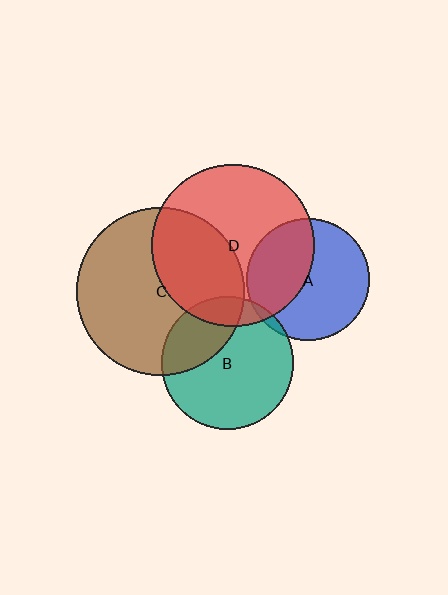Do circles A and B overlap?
Yes.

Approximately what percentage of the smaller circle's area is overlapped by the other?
Approximately 5%.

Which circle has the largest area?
Circle C (brown).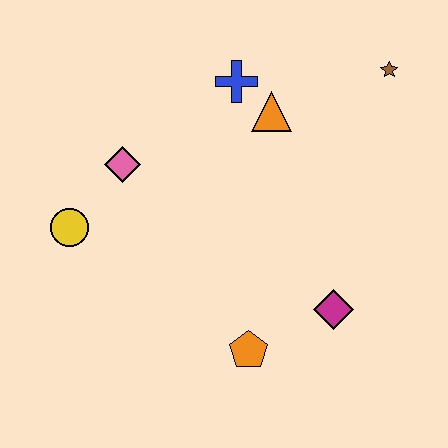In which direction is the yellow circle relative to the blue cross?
The yellow circle is to the left of the blue cross.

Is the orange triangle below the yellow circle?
No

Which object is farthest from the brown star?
The yellow circle is farthest from the brown star.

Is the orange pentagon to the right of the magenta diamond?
No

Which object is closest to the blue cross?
The orange triangle is closest to the blue cross.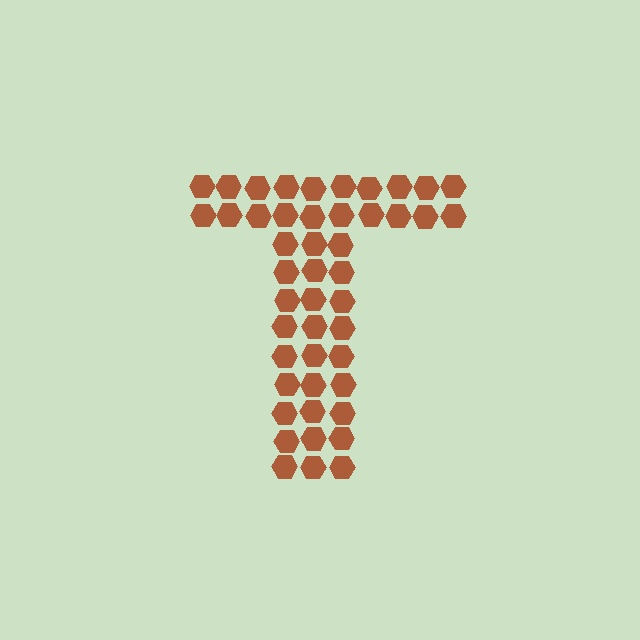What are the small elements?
The small elements are hexagons.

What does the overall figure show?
The overall figure shows the letter T.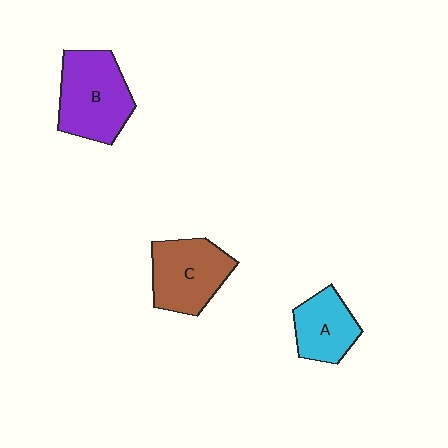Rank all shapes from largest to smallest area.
From largest to smallest: B (purple), C (brown), A (cyan).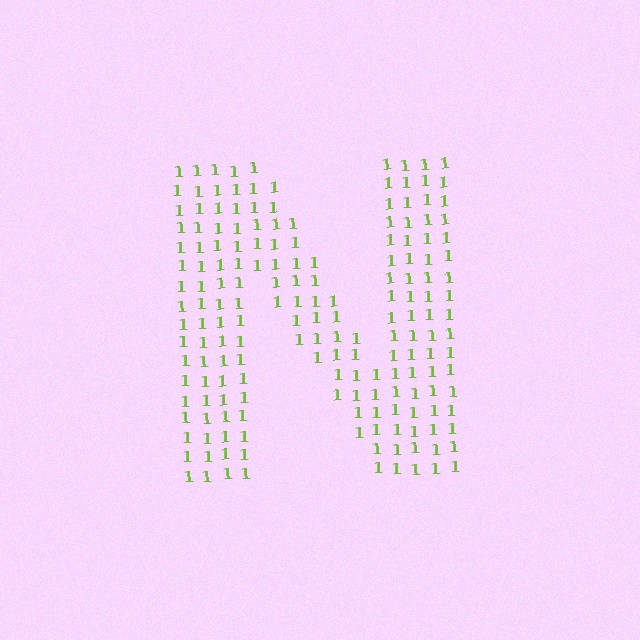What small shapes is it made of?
It is made of small digit 1's.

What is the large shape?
The large shape is the letter N.